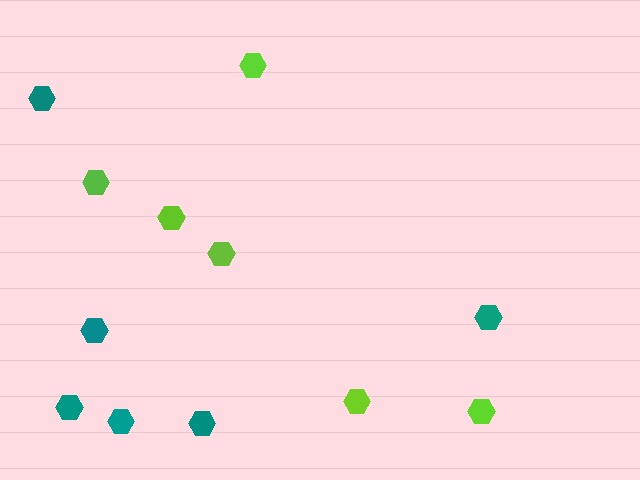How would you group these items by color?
There are 2 groups: one group of teal hexagons (6) and one group of lime hexagons (6).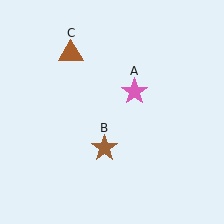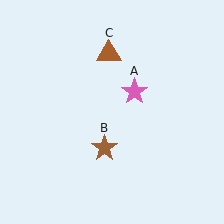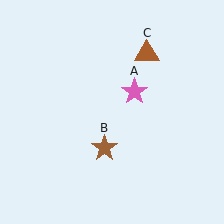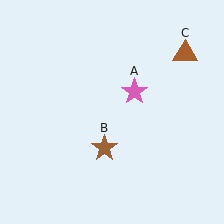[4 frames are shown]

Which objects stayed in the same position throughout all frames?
Pink star (object A) and brown star (object B) remained stationary.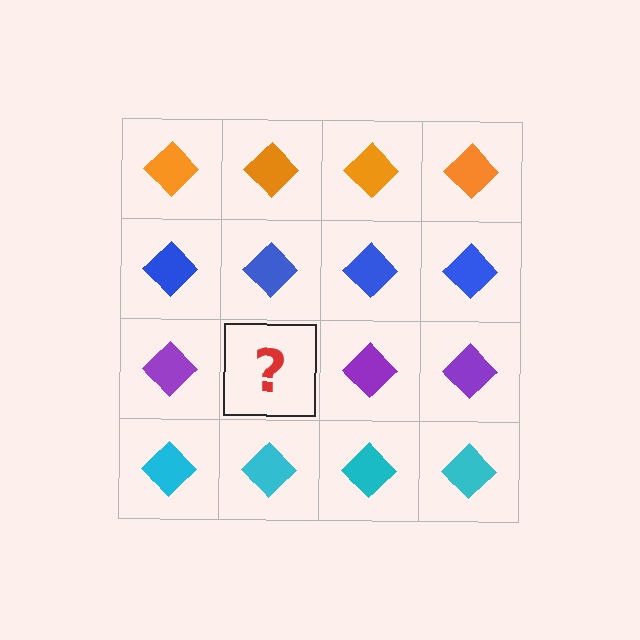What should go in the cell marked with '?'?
The missing cell should contain a purple diamond.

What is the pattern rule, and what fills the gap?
The rule is that each row has a consistent color. The gap should be filled with a purple diamond.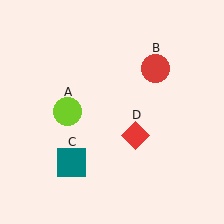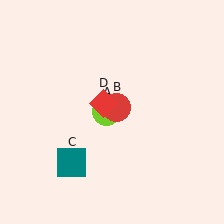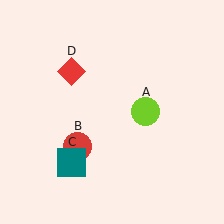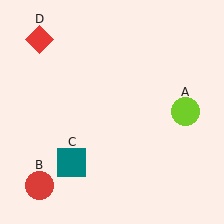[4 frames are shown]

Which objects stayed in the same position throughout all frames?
Teal square (object C) remained stationary.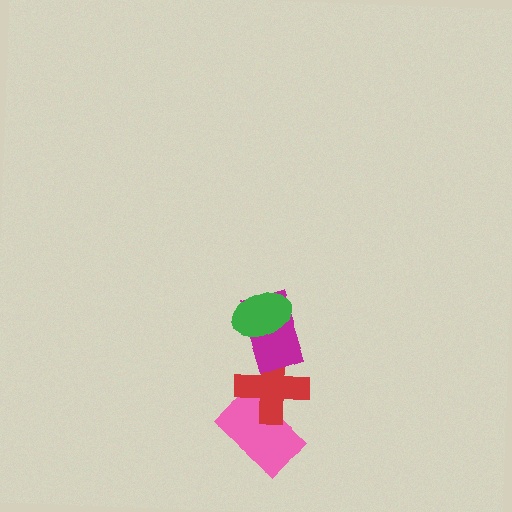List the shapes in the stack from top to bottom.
From top to bottom: the green ellipse, the magenta rectangle, the red cross, the pink rectangle.